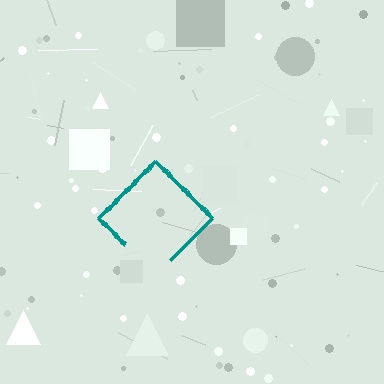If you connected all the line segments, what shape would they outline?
They would outline a diamond.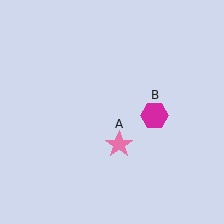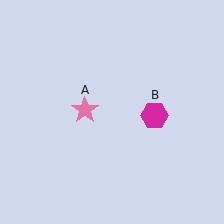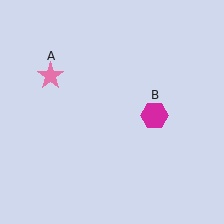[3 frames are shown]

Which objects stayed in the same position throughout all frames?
Magenta hexagon (object B) remained stationary.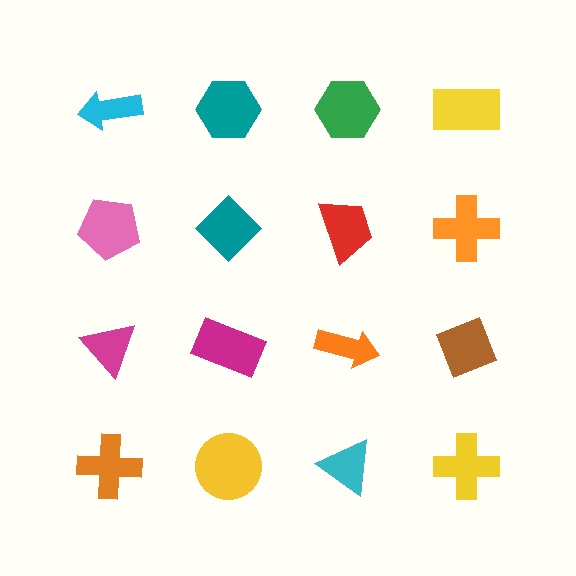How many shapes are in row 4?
4 shapes.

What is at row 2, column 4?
An orange cross.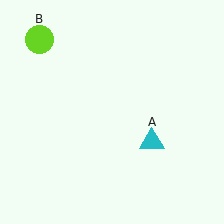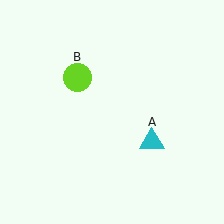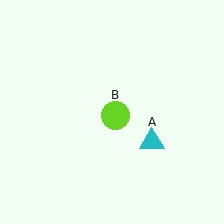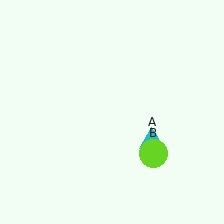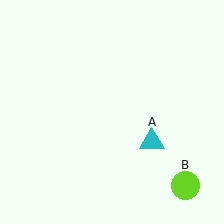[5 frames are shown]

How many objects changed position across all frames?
1 object changed position: lime circle (object B).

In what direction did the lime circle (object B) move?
The lime circle (object B) moved down and to the right.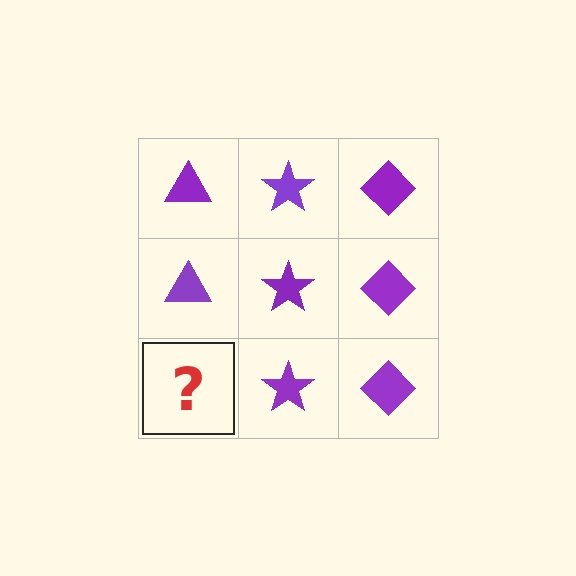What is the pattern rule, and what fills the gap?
The rule is that each column has a consistent shape. The gap should be filled with a purple triangle.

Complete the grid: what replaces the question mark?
The question mark should be replaced with a purple triangle.